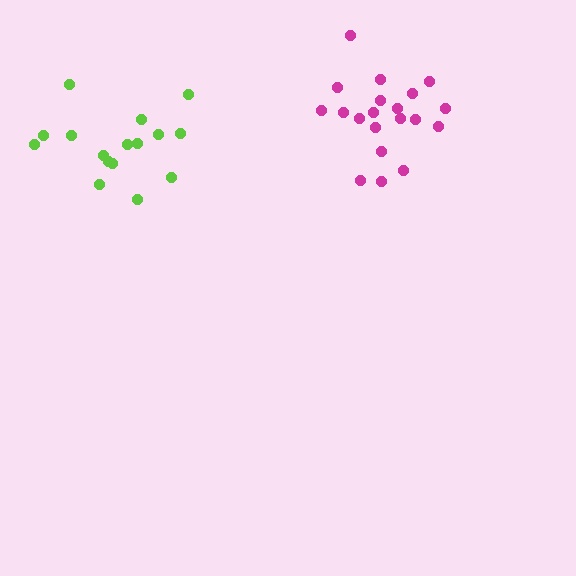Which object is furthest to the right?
The magenta cluster is rightmost.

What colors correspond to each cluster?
The clusters are colored: lime, magenta.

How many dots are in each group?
Group 1: 16 dots, Group 2: 20 dots (36 total).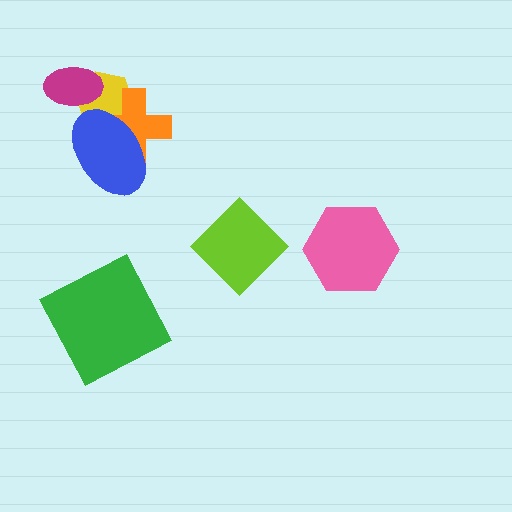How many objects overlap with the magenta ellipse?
1 object overlaps with the magenta ellipse.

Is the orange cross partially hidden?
Yes, it is partially covered by another shape.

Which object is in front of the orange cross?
The blue ellipse is in front of the orange cross.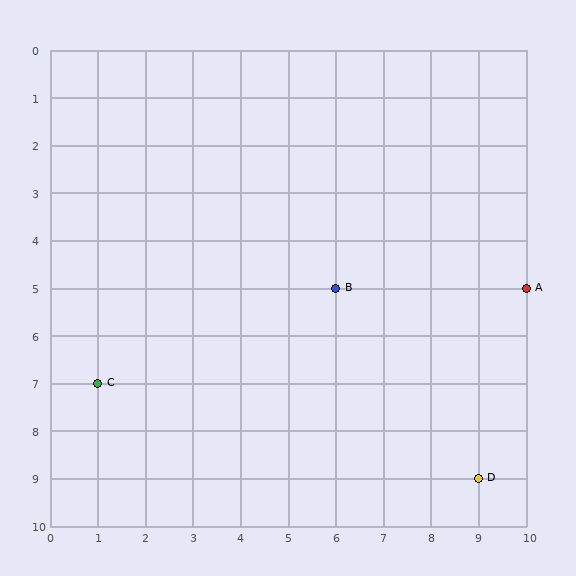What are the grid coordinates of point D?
Point D is at grid coordinates (9, 9).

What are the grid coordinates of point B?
Point B is at grid coordinates (6, 5).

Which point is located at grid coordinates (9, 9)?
Point D is at (9, 9).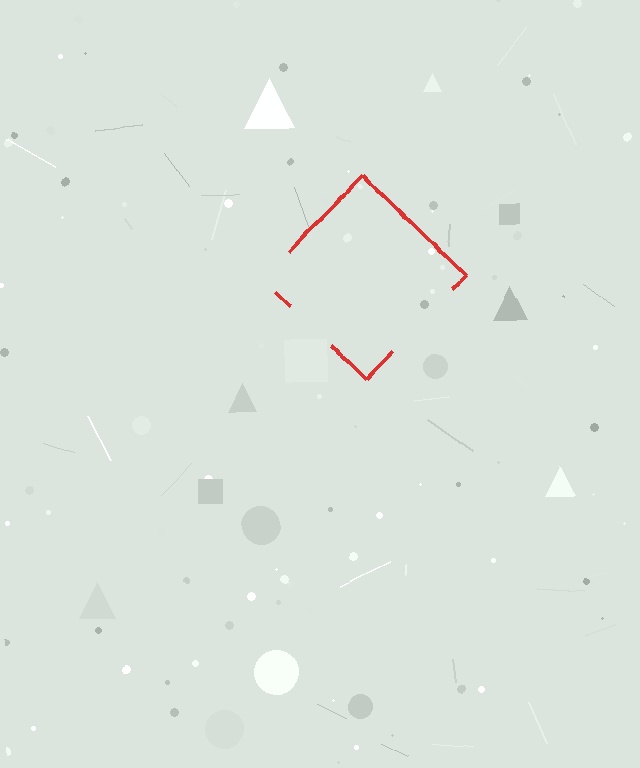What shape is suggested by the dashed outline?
The dashed outline suggests a diamond.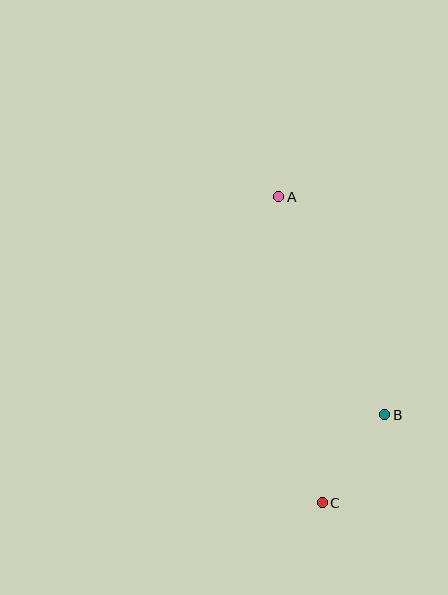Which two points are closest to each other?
Points B and C are closest to each other.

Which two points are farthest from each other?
Points A and C are farthest from each other.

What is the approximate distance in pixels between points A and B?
The distance between A and B is approximately 242 pixels.